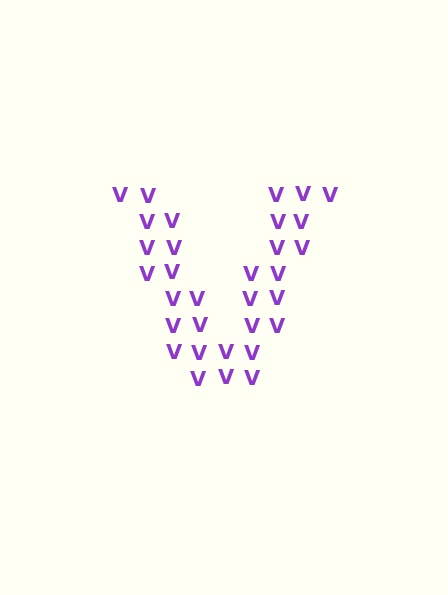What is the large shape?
The large shape is the letter V.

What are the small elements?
The small elements are letter V's.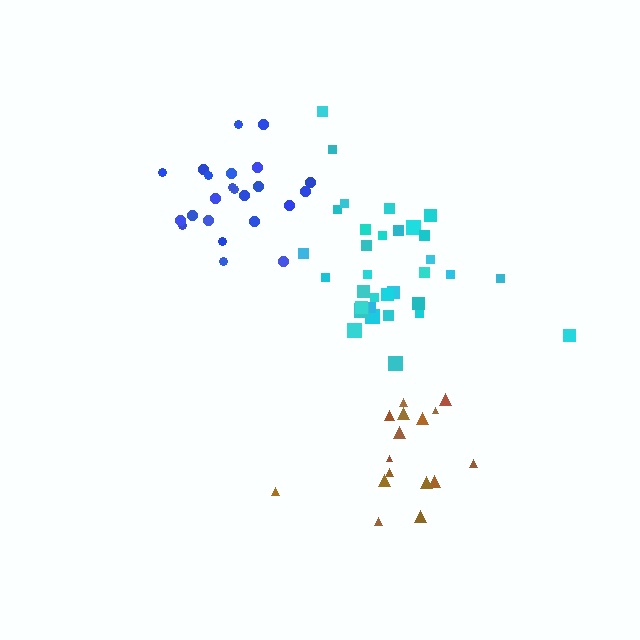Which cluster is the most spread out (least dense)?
Blue.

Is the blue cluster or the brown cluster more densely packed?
Brown.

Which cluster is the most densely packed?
Brown.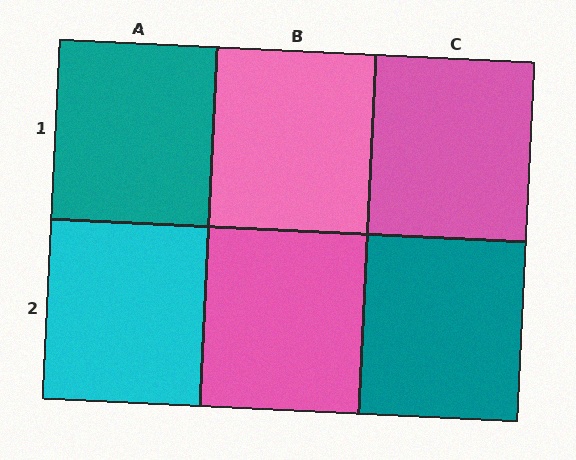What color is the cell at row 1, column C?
Pink.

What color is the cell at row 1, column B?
Pink.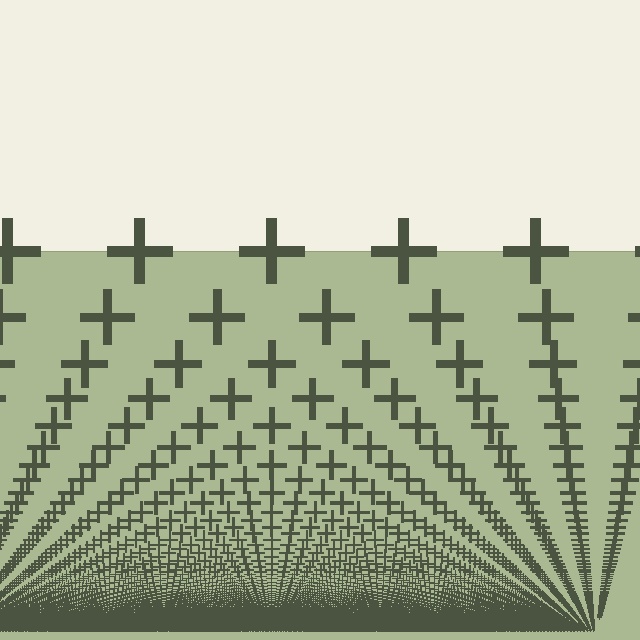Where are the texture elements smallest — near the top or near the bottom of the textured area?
Near the bottom.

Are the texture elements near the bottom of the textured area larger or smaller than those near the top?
Smaller. The gradient is inverted — elements near the bottom are smaller and denser.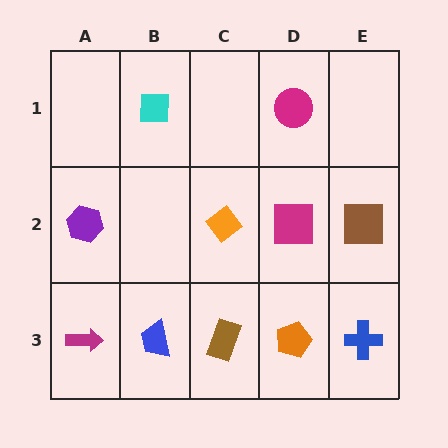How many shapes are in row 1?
2 shapes.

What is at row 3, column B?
A blue trapezoid.